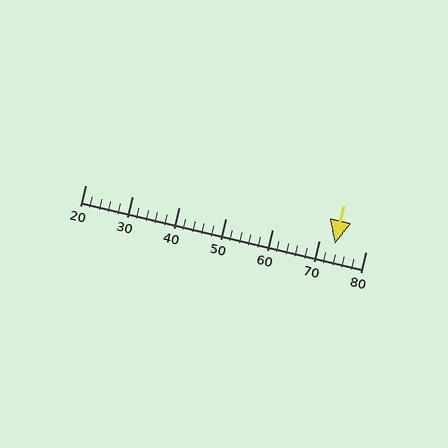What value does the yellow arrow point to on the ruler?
The yellow arrow points to approximately 74.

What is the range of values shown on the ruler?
The ruler shows values from 20 to 80.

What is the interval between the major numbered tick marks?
The major tick marks are spaced 10 units apart.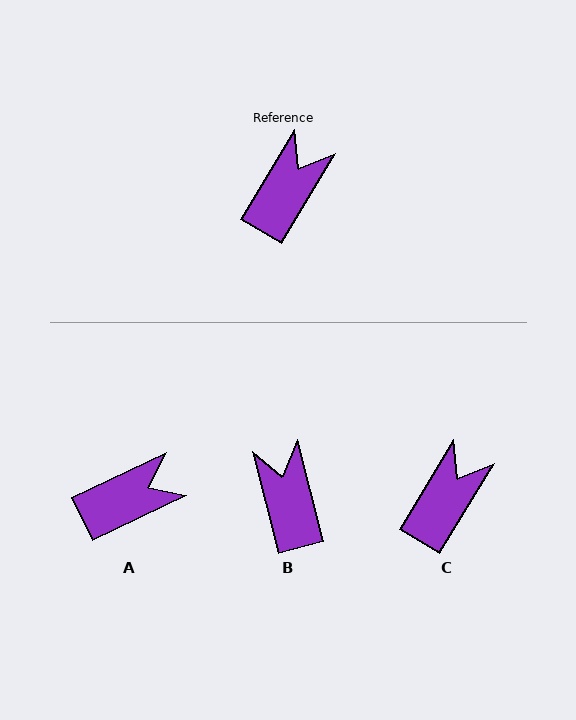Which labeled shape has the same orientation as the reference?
C.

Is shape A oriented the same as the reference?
No, it is off by about 33 degrees.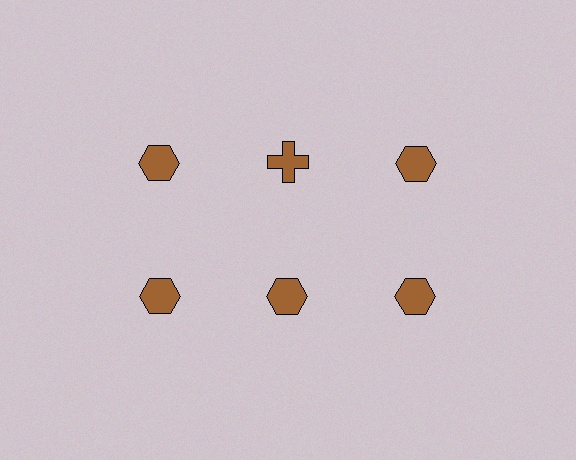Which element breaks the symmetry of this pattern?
The brown cross in the top row, second from left column breaks the symmetry. All other shapes are brown hexagons.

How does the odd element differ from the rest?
It has a different shape: cross instead of hexagon.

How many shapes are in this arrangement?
There are 6 shapes arranged in a grid pattern.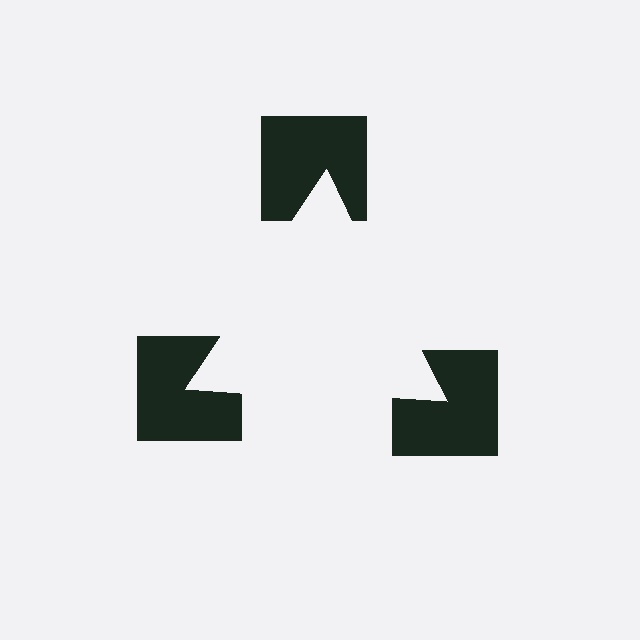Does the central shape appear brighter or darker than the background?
It typically appears slightly brighter than the background, even though no actual brightness change is drawn.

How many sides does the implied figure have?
3 sides.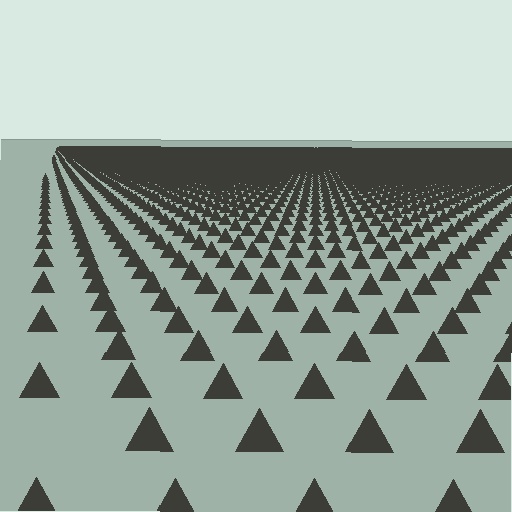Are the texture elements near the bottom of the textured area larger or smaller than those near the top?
Larger. Near the bottom, elements are closer to the viewer and appear at a bigger on-screen size.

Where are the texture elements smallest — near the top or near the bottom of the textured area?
Near the top.